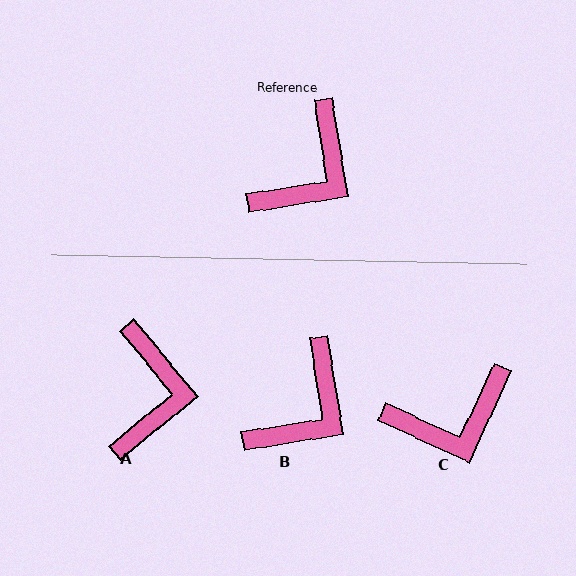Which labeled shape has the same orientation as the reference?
B.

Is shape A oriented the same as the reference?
No, it is off by about 31 degrees.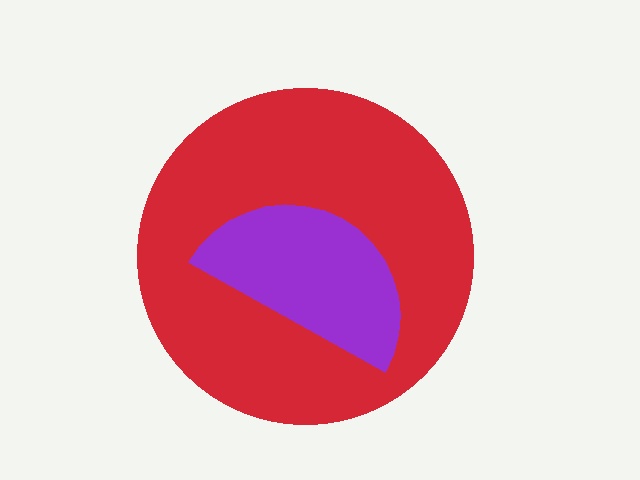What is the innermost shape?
The purple semicircle.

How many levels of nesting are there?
2.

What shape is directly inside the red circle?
The purple semicircle.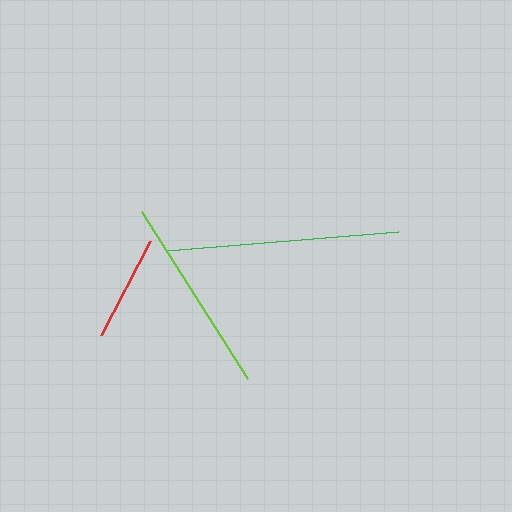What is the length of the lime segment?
The lime segment is approximately 197 pixels long.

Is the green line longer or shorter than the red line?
The green line is longer than the red line.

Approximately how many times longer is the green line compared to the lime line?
The green line is approximately 1.2 times the length of the lime line.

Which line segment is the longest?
The green line is the longest at approximately 232 pixels.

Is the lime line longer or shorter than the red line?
The lime line is longer than the red line.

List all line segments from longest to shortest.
From longest to shortest: green, lime, red.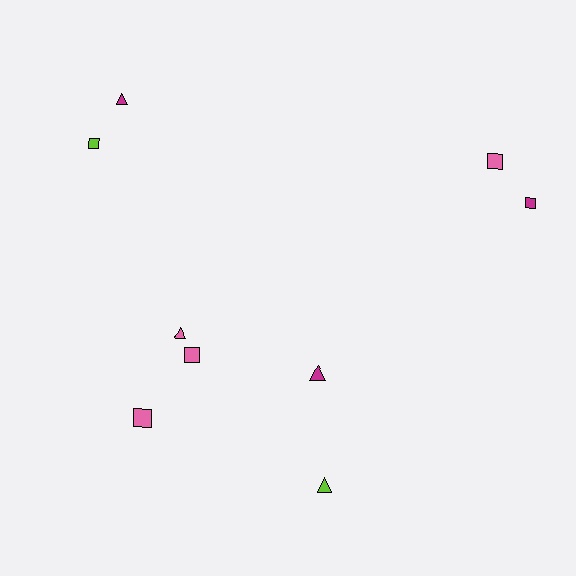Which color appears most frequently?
Pink, with 4 objects.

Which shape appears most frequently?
Square, with 5 objects.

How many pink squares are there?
There are 3 pink squares.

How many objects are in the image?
There are 9 objects.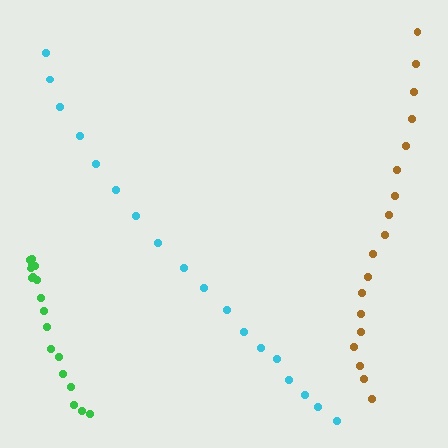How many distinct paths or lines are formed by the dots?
There are 3 distinct paths.